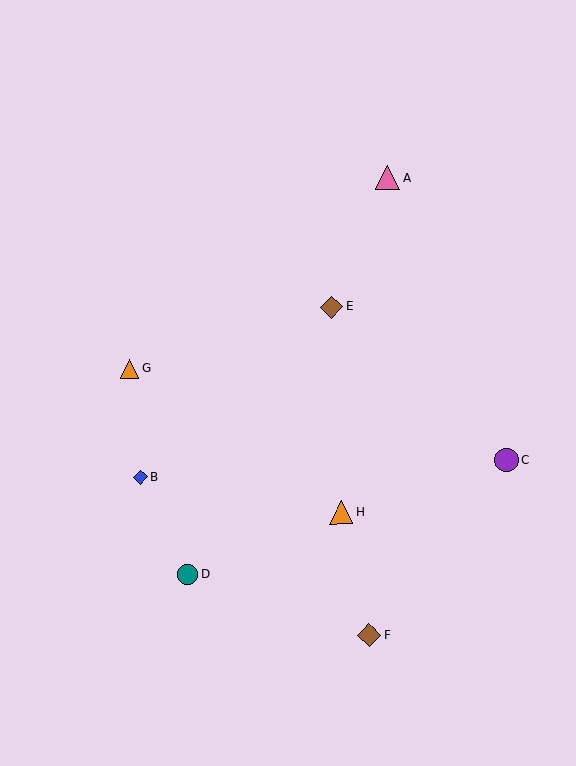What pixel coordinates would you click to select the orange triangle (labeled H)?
Click at (341, 513) to select the orange triangle H.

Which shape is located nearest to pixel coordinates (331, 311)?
The brown diamond (labeled E) at (332, 307) is nearest to that location.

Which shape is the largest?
The pink triangle (labeled A) is the largest.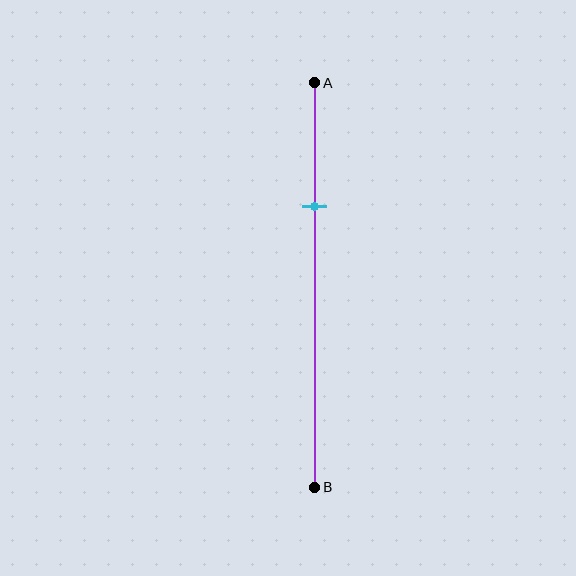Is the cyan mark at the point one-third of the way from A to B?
Yes, the mark is approximately at the one-third point.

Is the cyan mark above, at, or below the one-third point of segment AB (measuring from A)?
The cyan mark is approximately at the one-third point of segment AB.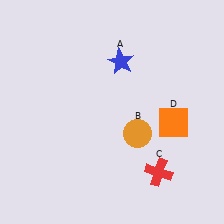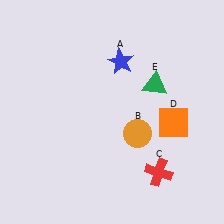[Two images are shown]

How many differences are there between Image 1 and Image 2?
There is 1 difference between the two images.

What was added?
A green triangle (E) was added in Image 2.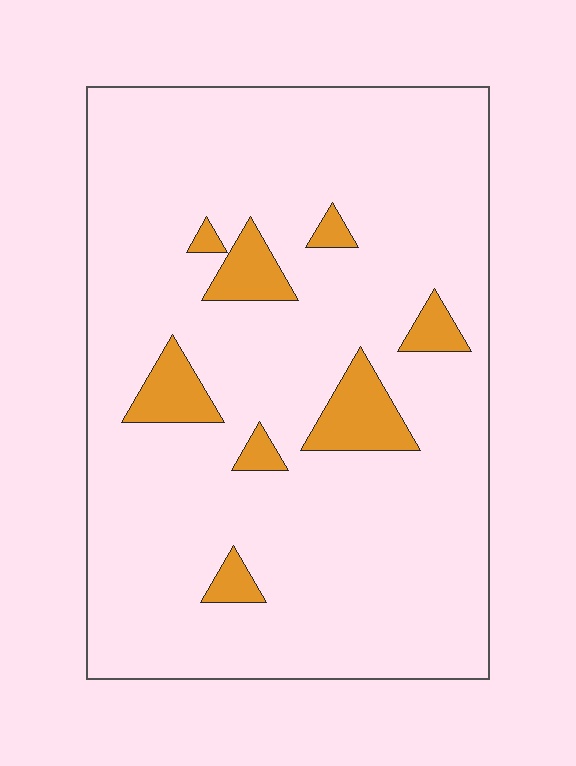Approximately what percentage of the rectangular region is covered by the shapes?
Approximately 10%.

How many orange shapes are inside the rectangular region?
8.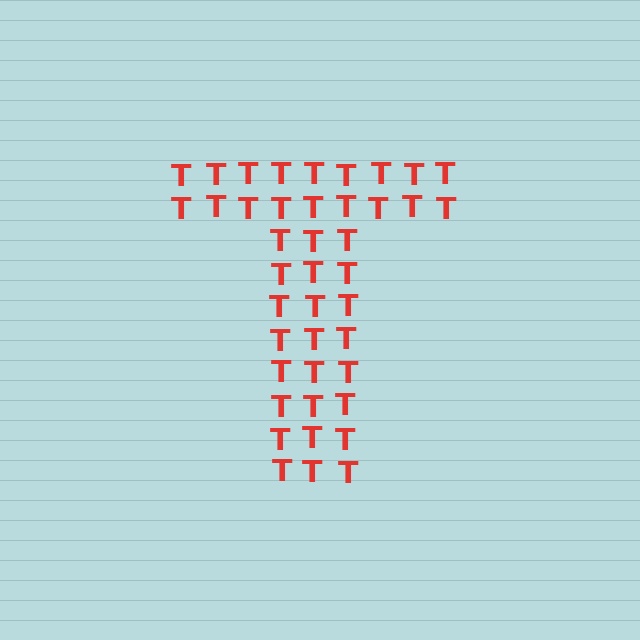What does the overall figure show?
The overall figure shows the letter T.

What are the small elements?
The small elements are letter T's.